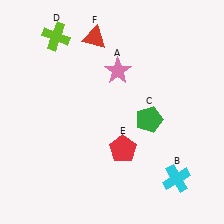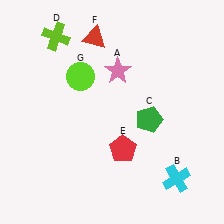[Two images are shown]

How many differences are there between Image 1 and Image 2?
There is 1 difference between the two images.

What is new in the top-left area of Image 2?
A lime circle (G) was added in the top-left area of Image 2.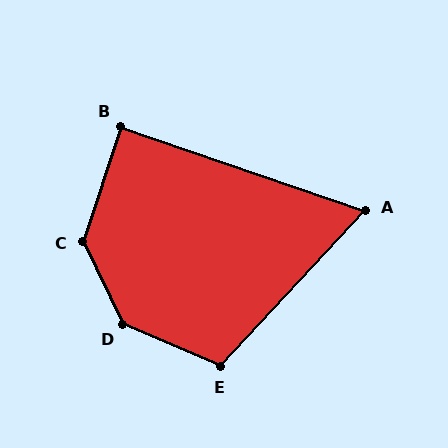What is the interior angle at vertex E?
Approximately 110 degrees (obtuse).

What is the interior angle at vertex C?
Approximately 136 degrees (obtuse).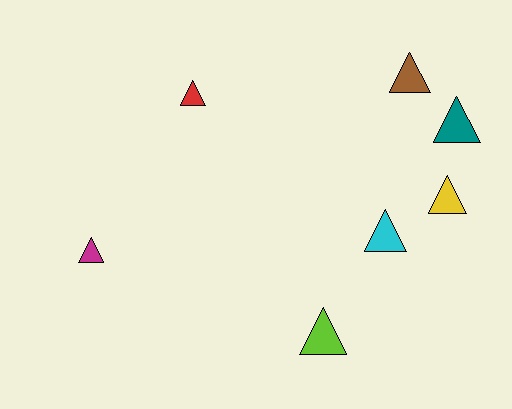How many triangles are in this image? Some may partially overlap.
There are 7 triangles.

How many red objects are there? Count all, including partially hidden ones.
There is 1 red object.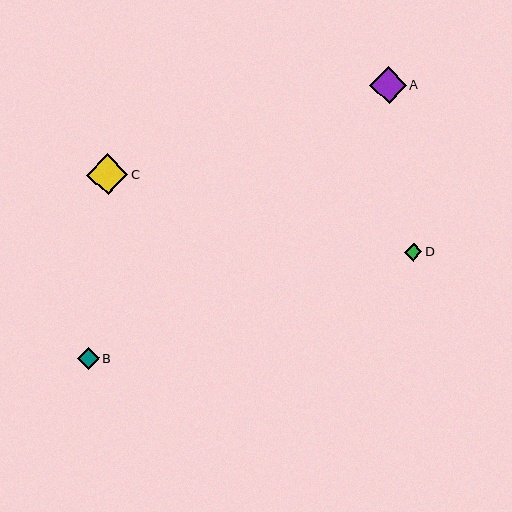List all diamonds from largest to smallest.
From largest to smallest: C, A, B, D.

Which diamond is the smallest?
Diamond D is the smallest with a size of approximately 17 pixels.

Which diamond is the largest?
Diamond C is the largest with a size of approximately 41 pixels.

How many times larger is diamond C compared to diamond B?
Diamond C is approximately 1.9 times the size of diamond B.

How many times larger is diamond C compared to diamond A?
Diamond C is approximately 1.1 times the size of diamond A.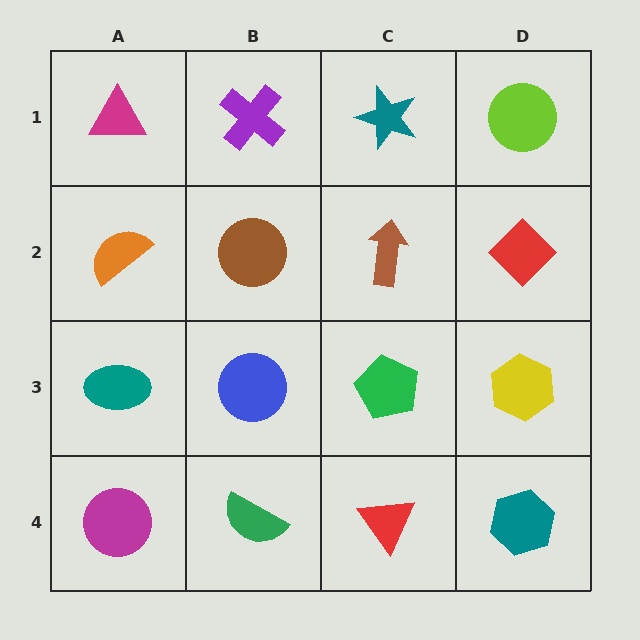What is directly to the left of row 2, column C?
A brown circle.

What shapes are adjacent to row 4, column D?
A yellow hexagon (row 3, column D), a red triangle (row 4, column C).